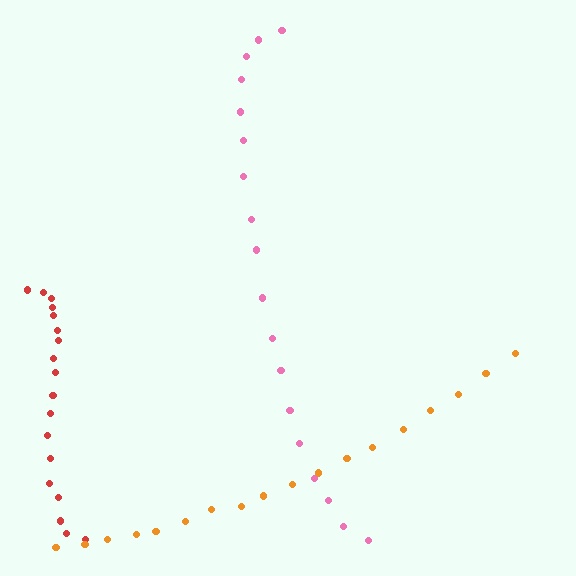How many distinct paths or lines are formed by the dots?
There are 3 distinct paths.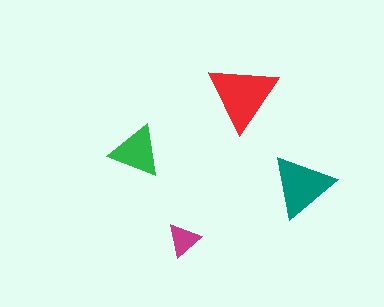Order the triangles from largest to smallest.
the red one, the teal one, the green one, the magenta one.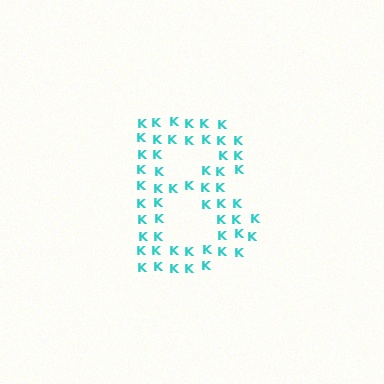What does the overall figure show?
The overall figure shows the letter B.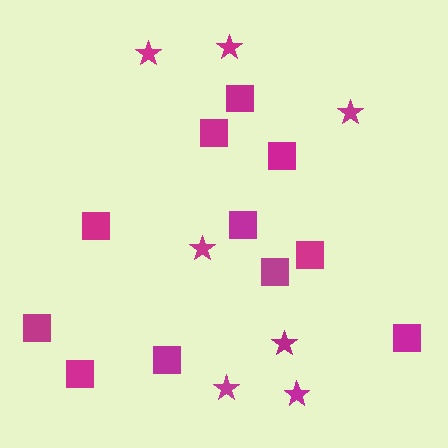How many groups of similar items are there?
There are 2 groups: one group of squares (11) and one group of stars (7).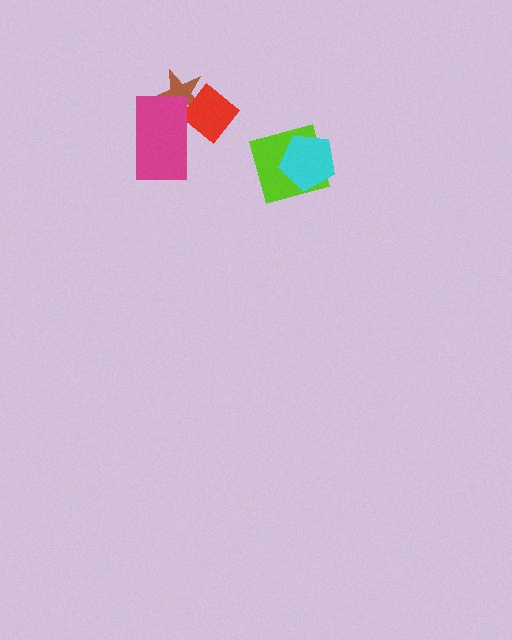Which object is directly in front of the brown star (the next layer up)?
The red diamond is directly in front of the brown star.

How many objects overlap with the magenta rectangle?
2 objects overlap with the magenta rectangle.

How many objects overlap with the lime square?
1 object overlaps with the lime square.